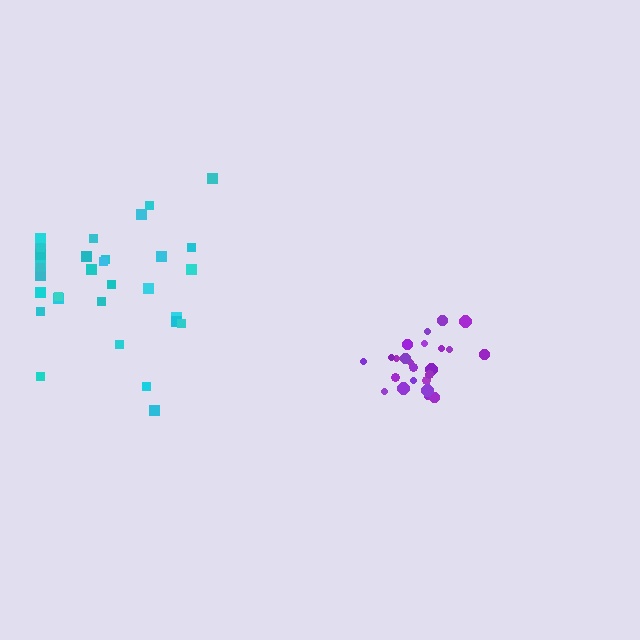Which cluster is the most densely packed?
Purple.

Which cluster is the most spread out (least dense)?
Cyan.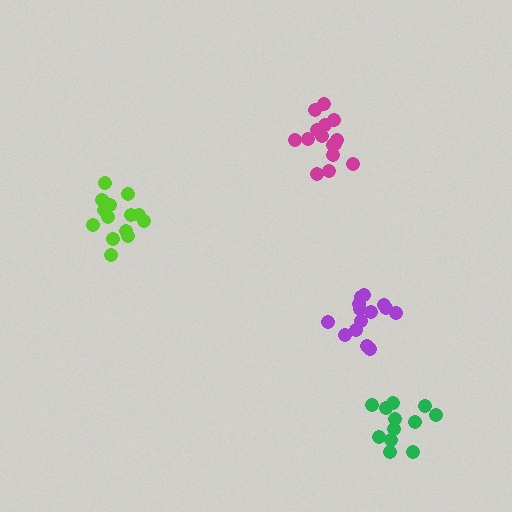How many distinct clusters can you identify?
There are 4 distinct clusters.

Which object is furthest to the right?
The green cluster is rightmost.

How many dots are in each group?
Group 1: 15 dots, Group 2: 14 dots, Group 3: 12 dots, Group 4: 15 dots (56 total).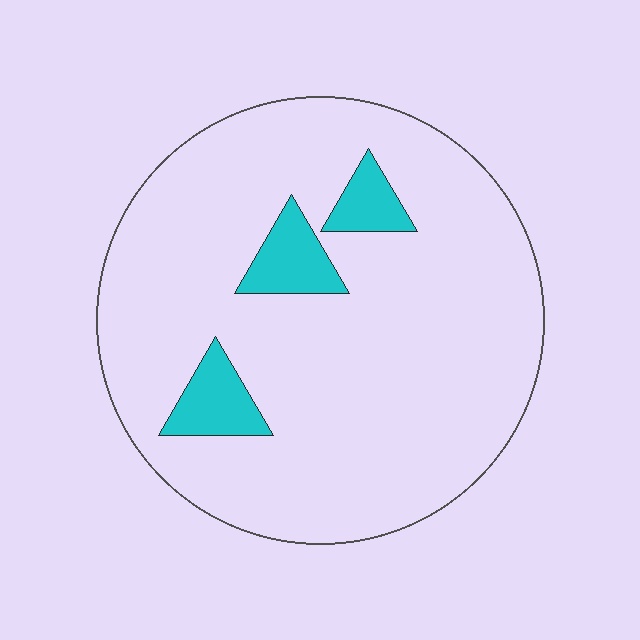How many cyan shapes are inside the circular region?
3.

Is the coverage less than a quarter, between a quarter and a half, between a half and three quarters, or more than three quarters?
Less than a quarter.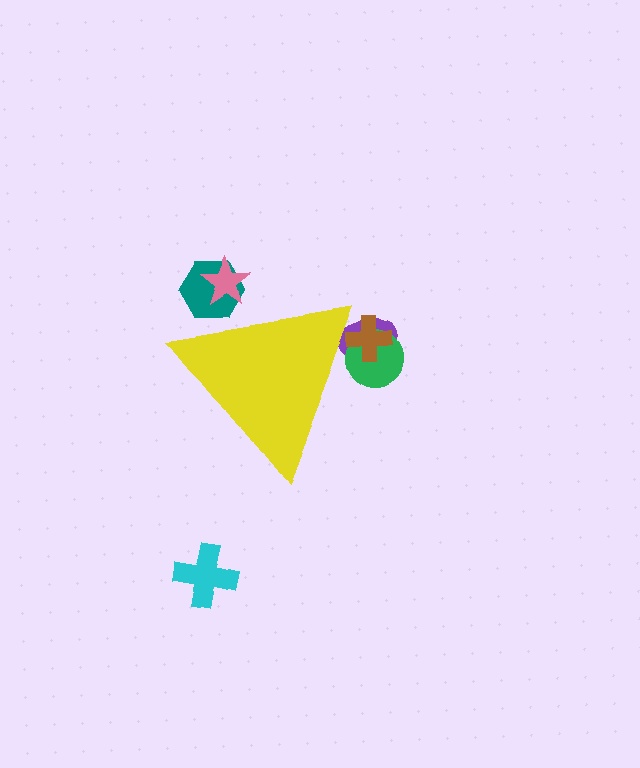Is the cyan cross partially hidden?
No, the cyan cross is fully visible.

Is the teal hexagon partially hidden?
Yes, the teal hexagon is partially hidden behind the yellow triangle.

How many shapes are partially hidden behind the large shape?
5 shapes are partially hidden.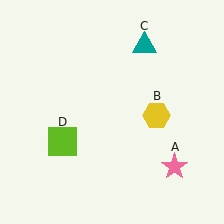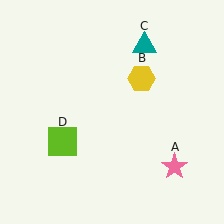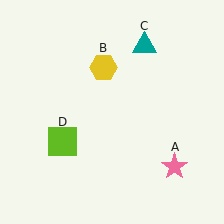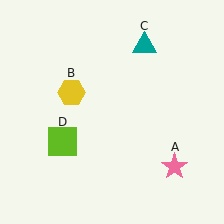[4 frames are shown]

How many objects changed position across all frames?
1 object changed position: yellow hexagon (object B).